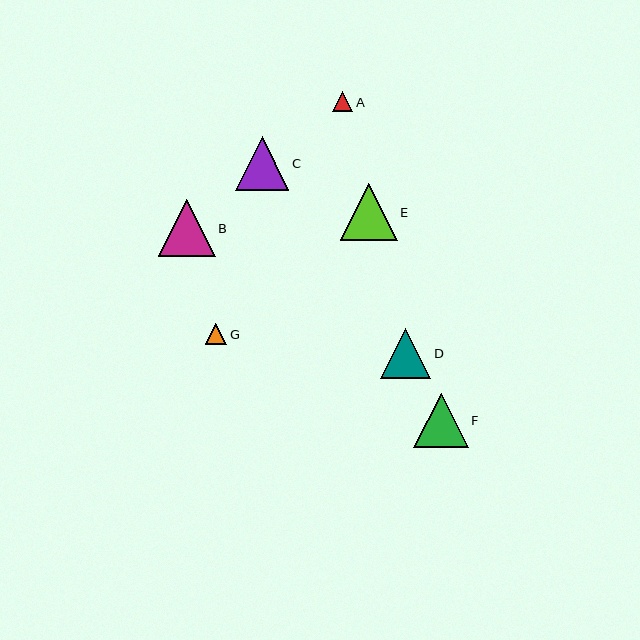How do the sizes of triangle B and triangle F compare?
Triangle B and triangle F are approximately the same size.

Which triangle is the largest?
Triangle E is the largest with a size of approximately 57 pixels.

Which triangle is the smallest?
Triangle A is the smallest with a size of approximately 20 pixels.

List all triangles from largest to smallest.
From largest to smallest: E, B, F, C, D, G, A.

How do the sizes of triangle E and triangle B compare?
Triangle E and triangle B are approximately the same size.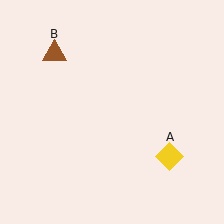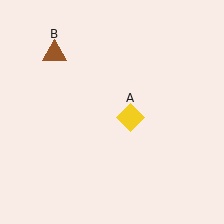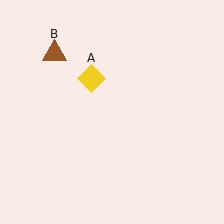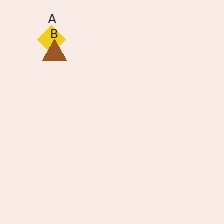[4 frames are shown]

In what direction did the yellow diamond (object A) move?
The yellow diamond (object A) moved up and to the left.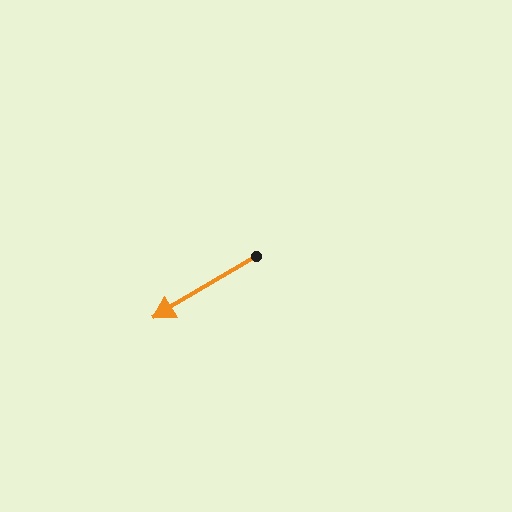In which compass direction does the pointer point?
Southwest.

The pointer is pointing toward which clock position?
Roughly 8 o'clock.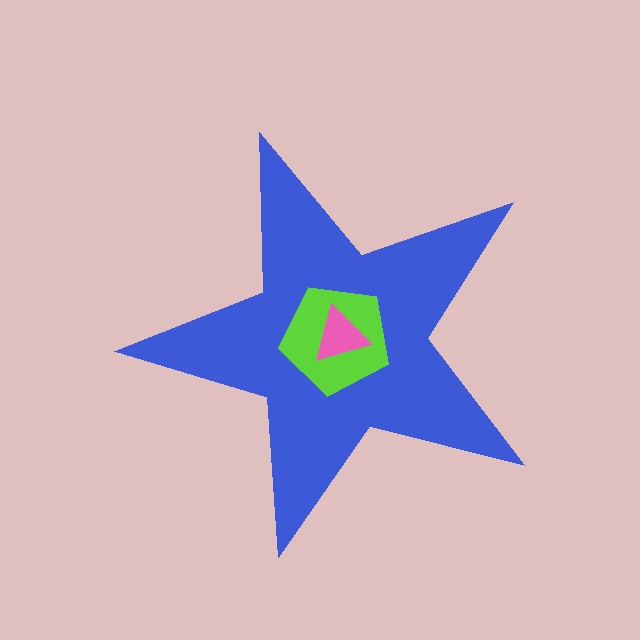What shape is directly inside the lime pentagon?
The pink triangle.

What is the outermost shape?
The blue star.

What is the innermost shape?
The pink triangle.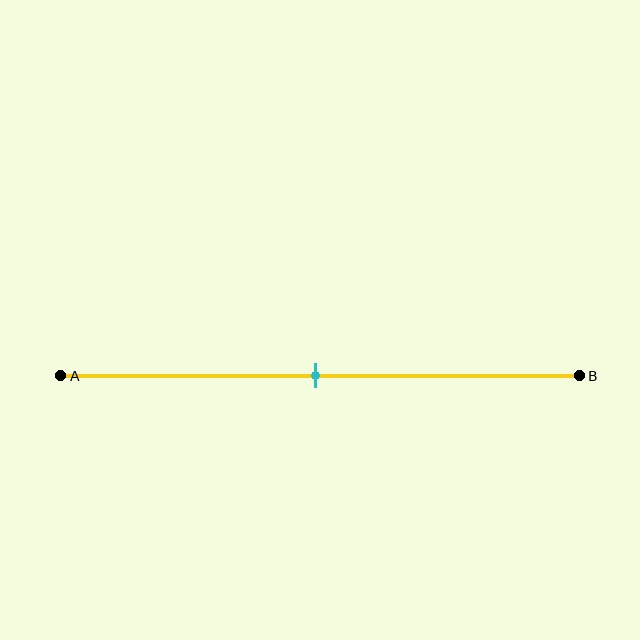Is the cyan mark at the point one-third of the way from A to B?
No, the mark is at about 50% from A, not at the 33% one-third point.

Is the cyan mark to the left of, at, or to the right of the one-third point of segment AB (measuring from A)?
The cyan mark is to the right of the one-third point of segment AB.